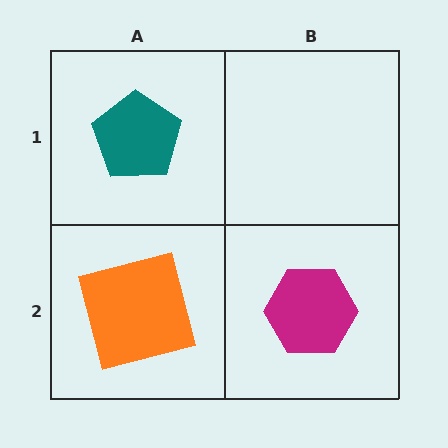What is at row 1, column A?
A teal pentagon.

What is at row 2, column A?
An orange square.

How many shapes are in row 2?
2 shapes.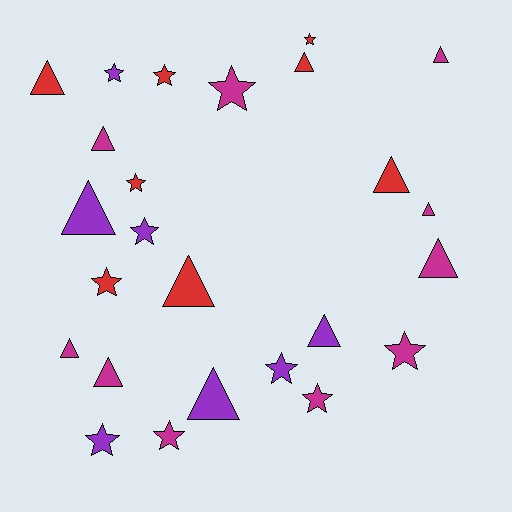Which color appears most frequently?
Magenta, with 10 objects.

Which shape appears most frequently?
Triangle, with 13 objects.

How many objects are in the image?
There are 25 objects.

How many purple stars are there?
There are 4 purple stars.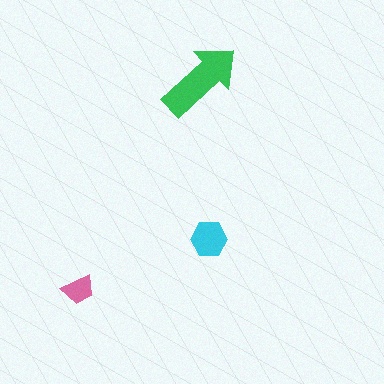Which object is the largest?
The green arrow.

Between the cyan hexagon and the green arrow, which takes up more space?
The green arrow.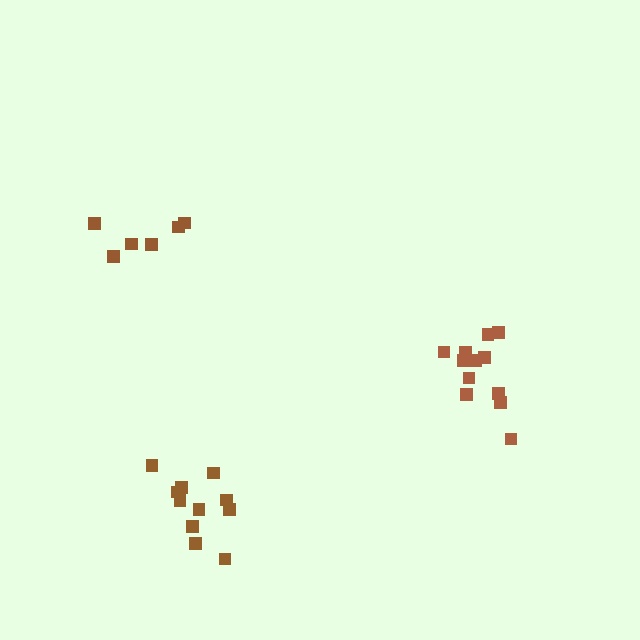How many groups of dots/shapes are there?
There are 3 groups.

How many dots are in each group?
Group 1: 12 dots, Group 2: 6 dots, Group 3: 11 dots (29 total).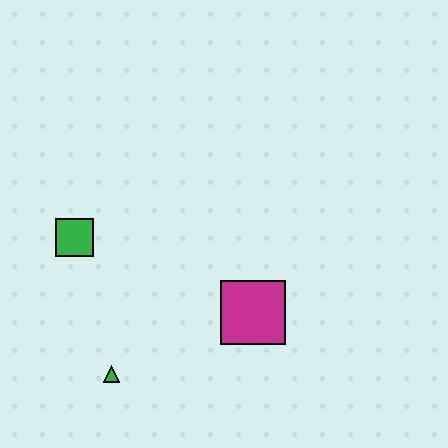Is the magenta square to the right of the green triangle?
Yes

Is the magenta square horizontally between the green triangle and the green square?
No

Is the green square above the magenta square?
Yes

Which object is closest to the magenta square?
The green triangle is closest to the magenta square.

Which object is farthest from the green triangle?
The magenta square is farthest from the green triangle.